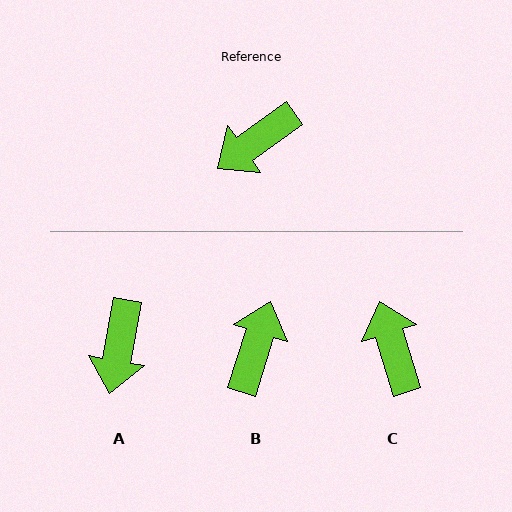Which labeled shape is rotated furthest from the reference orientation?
B, about 143 degrees away.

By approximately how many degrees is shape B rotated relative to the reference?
Approximately 143 degrees clockwise.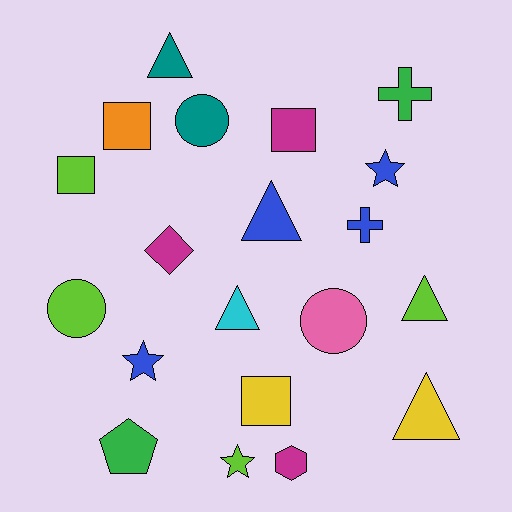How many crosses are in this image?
There are 2 crosses.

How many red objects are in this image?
There are no red objects.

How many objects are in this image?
There are 20 objects.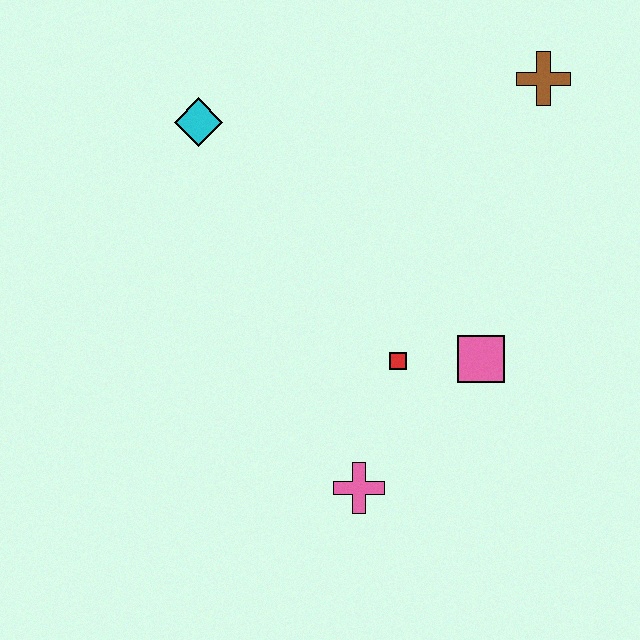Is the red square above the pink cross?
Yes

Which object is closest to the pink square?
The red square is closest to the pink square.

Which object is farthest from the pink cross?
The brown cross is farthest from the pink cross.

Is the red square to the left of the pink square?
Yes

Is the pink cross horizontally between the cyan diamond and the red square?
Yes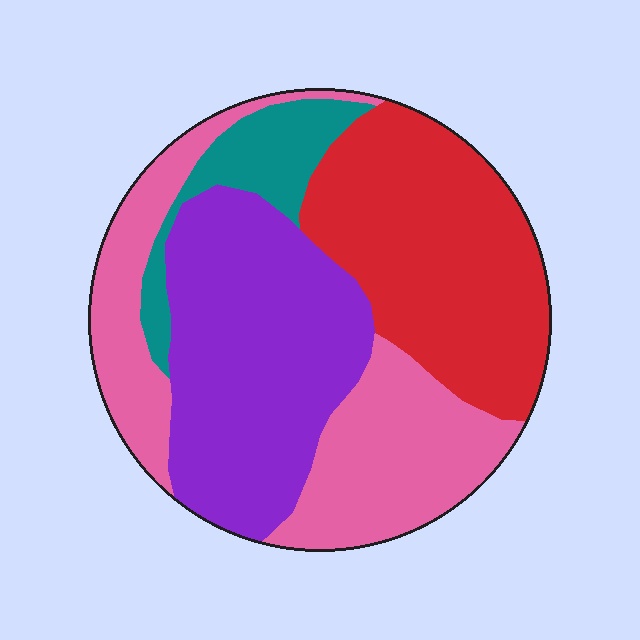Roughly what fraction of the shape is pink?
Pink covers about 30% of the shape.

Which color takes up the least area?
Teal, at roughly 10%.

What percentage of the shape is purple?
Purple takes up between a sixth and a third of the shape.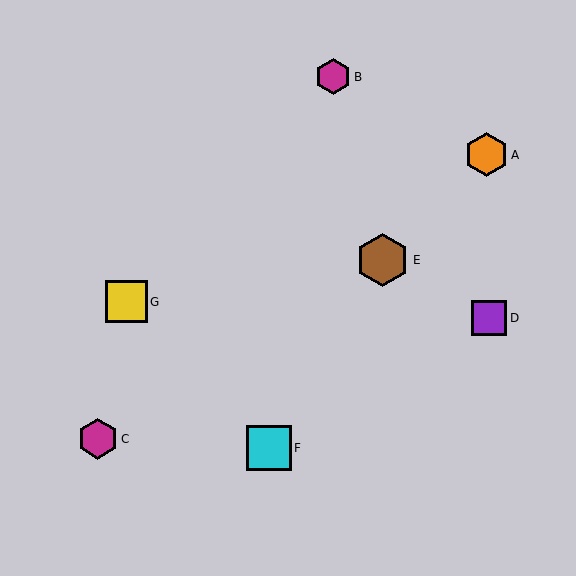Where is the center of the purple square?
The center of the purple square is at (489, 318).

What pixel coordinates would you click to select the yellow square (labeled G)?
Click at (126, 302) to select the yellow square G.